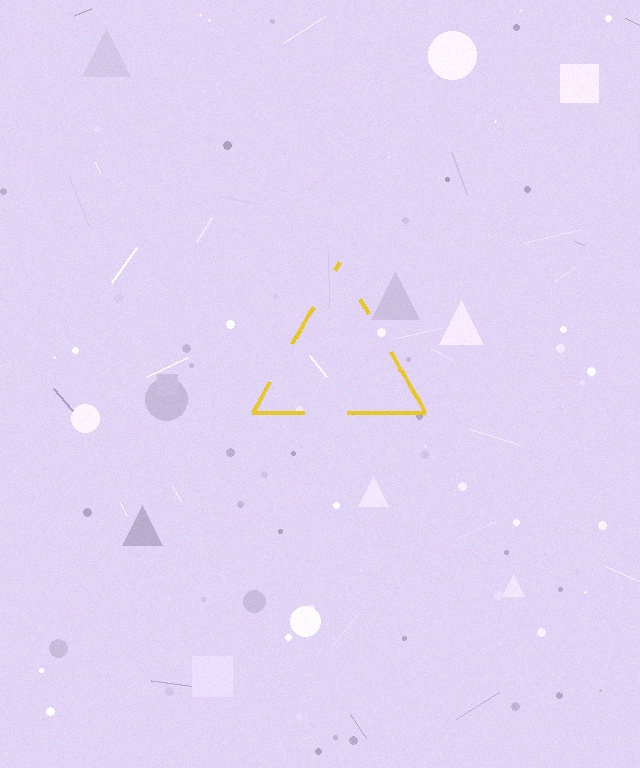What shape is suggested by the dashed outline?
The dashed outline suggests a triangle.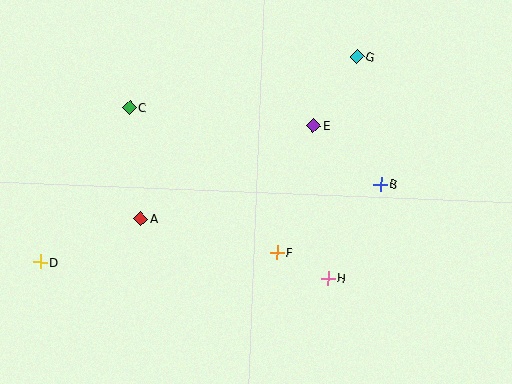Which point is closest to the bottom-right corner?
Point H is closest to the bottom-right corner.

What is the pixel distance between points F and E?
The distance between F and E is 132 pixels.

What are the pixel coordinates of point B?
Point B is at (381, 184).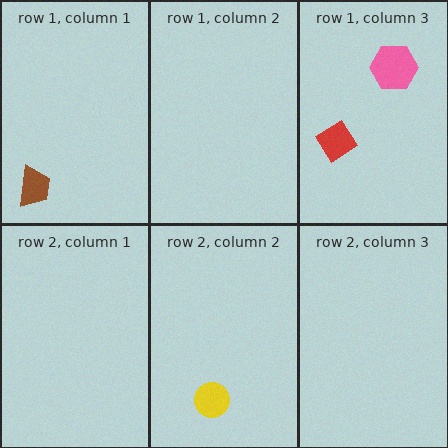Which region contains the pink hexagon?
The row 1, column 3 region.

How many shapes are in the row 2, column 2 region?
1.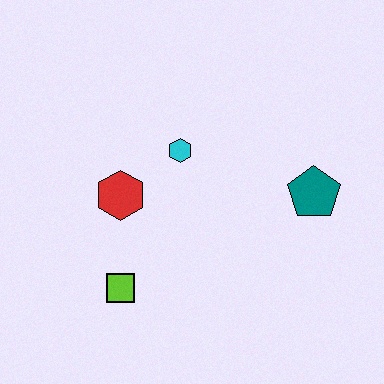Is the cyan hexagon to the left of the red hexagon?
No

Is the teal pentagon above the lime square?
Yes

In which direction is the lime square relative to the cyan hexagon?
The lime square is below the cyan hexagon.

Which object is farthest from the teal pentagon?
The lime square is farthest from the teal pentagon.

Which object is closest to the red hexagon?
The cyan hexagon is closest to the red hexagon.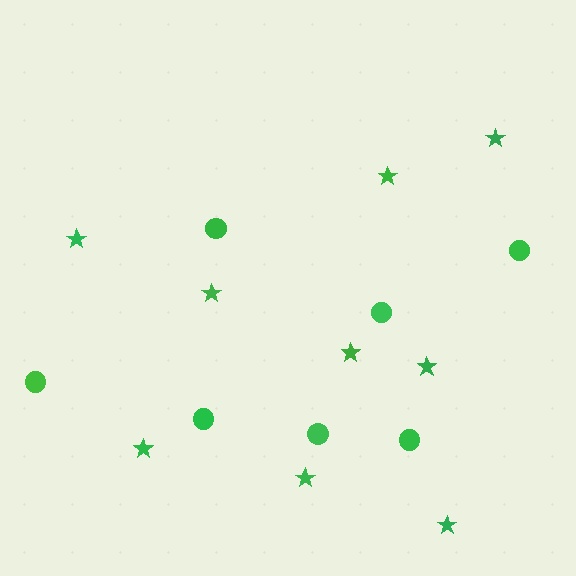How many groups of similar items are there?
There are 2 groups: one group of stars (9) and one group of circles (7).